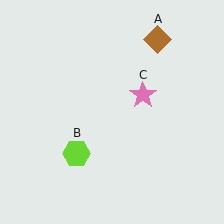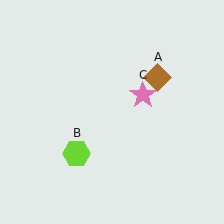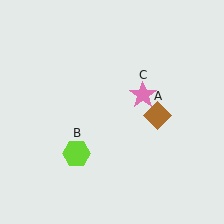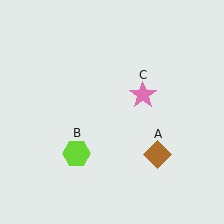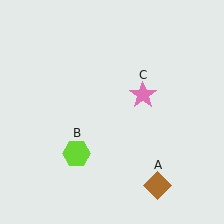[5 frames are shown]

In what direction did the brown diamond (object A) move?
The brown diamond (object A) moved down.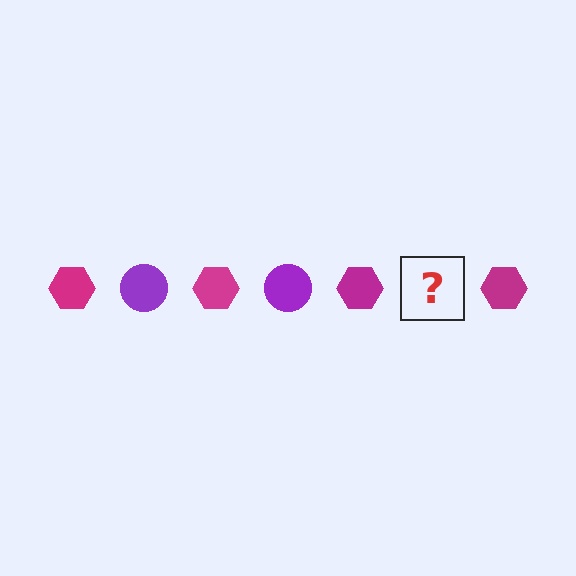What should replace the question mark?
The question mark should be replaced with a purple circle.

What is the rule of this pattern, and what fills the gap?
The rule is that the pattern alternates between magenta hexagon and purple circle. The gap should be filled with a purple circle.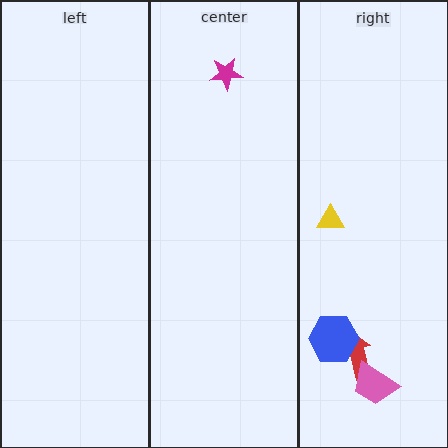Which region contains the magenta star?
The center region.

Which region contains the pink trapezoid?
The right region.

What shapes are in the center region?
The magenta star.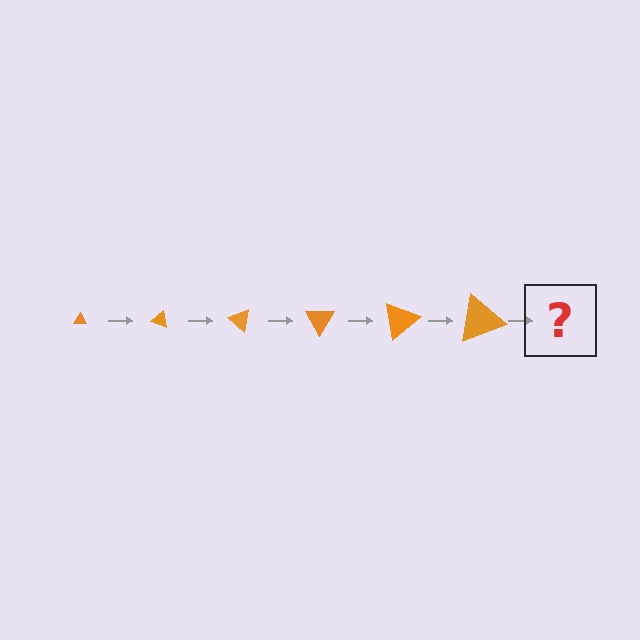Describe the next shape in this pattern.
It should be a triangle, larger than the previous one and rotated 120 degrees from the start.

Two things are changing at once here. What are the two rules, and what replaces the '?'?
The two rules are that the triangle grows larger each step and it rotates 20 degrees each step. The '?' should be a triangle, larger than the previous one and rotated 120 degrees from the start.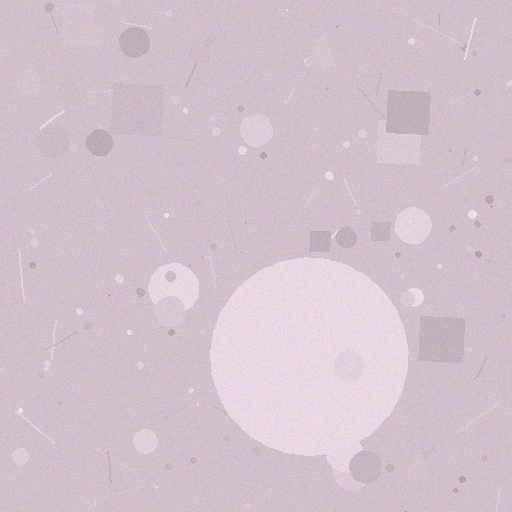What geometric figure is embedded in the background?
A circle is embedded in the background.